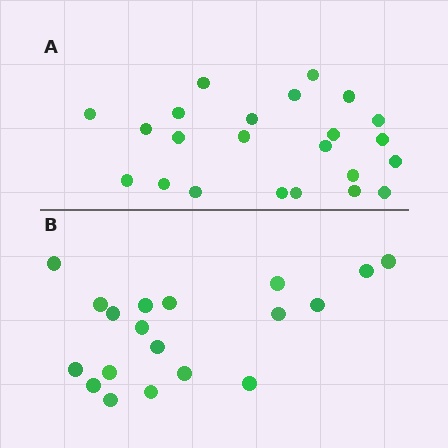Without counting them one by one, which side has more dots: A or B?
Region A (the top region) has more dots.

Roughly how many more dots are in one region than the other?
Region A has about 4 more dots than region B.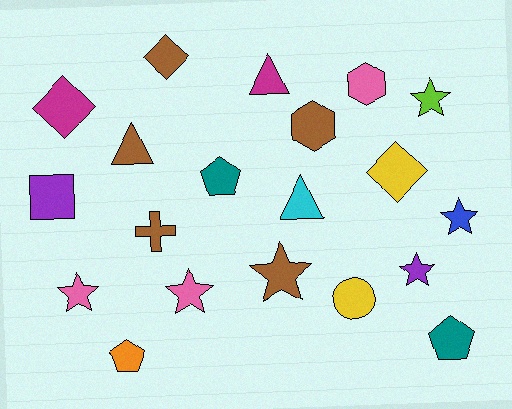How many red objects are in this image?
There are no red objects.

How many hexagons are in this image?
There are 2 hexagons.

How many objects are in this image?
There are 20 objects.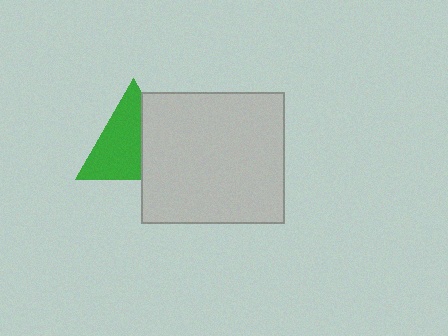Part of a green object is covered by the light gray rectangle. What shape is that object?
It is a triangle.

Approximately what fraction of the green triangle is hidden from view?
Roughly 37% of the green triangle is hidden behind the light gray rectangle.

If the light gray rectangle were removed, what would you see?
You would see the complete green triangle.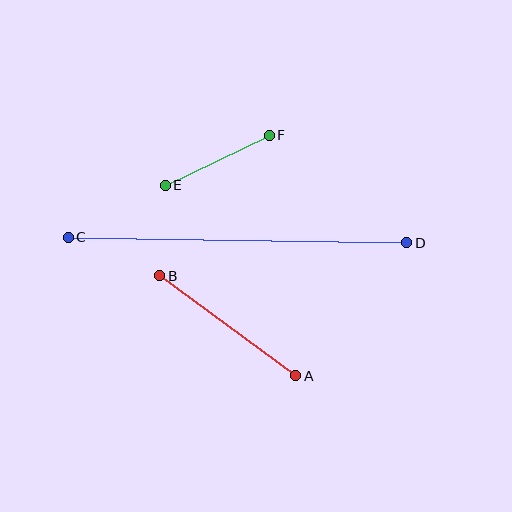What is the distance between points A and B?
The distance is approximately 169 pixels.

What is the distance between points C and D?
The distance is approximately 339 pixels.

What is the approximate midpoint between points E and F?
The midpoint is at approximately (217, 160) pixels.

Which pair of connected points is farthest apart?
Points C and D are farthest apart.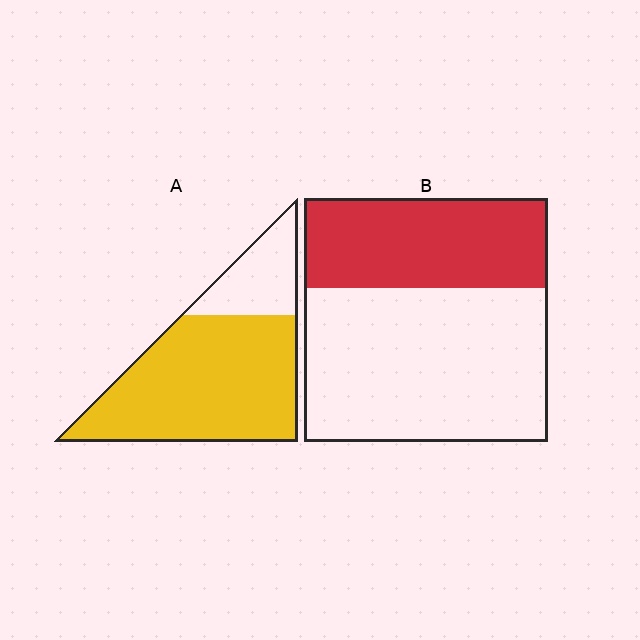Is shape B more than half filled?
No.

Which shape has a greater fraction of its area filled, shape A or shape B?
Shape A.